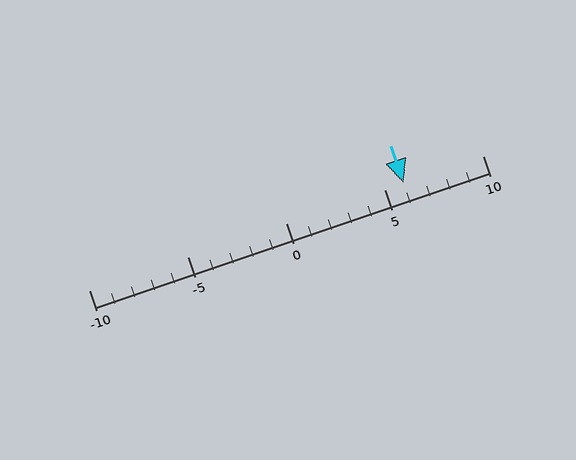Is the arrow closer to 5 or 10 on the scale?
The arrow is closer to 5.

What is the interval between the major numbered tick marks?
The major tick marks are spaced 5 units apart.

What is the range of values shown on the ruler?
The ruler shows values from -10 to 10.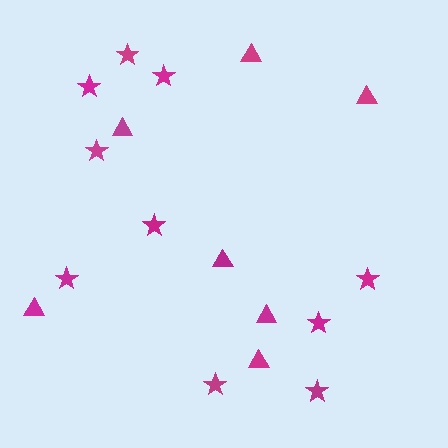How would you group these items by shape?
There are 2 groups: one group of stars (10) and one group of triangles (7).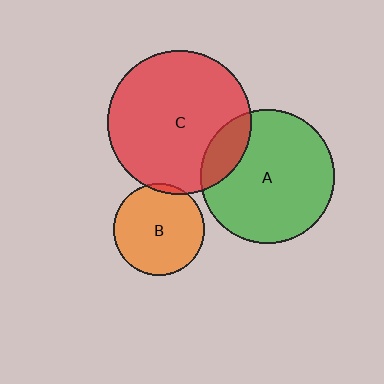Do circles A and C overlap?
Yes.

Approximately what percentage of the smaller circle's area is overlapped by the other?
Approximately 15%.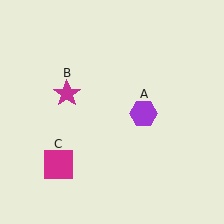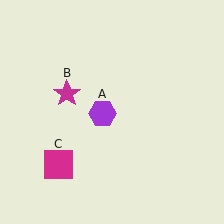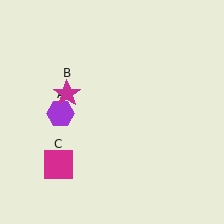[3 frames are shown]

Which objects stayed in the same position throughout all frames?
Magenta star (object B) and magenta square (object C) remained stationary.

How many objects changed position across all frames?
1 object changed position: purple hexagon (object A).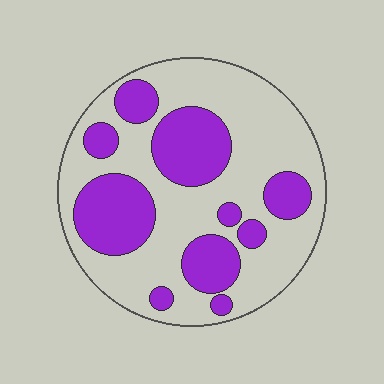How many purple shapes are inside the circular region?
10.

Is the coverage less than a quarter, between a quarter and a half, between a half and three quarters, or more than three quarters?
Between a quarter and a half.